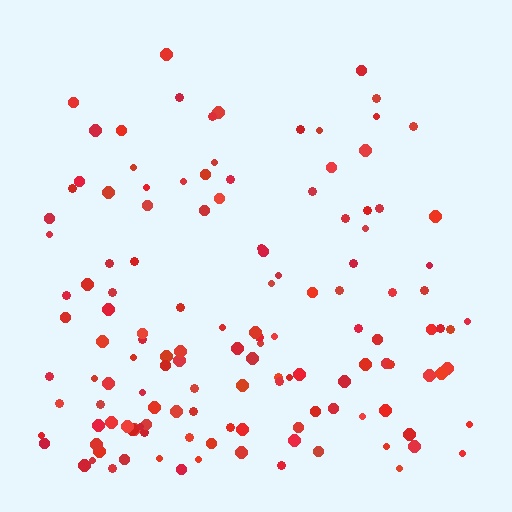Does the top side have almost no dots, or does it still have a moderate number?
Still a moderate number, just noticeably fewer than the bottom.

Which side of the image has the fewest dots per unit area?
The top.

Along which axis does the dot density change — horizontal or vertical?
Vertical.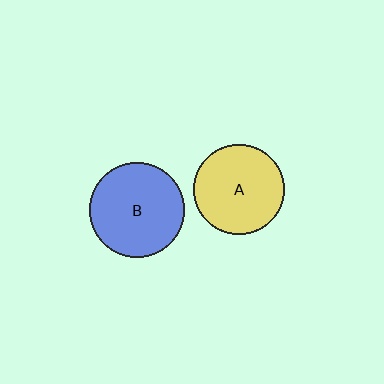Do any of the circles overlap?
No, none of the circles overlap.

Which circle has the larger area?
Circle B (blue).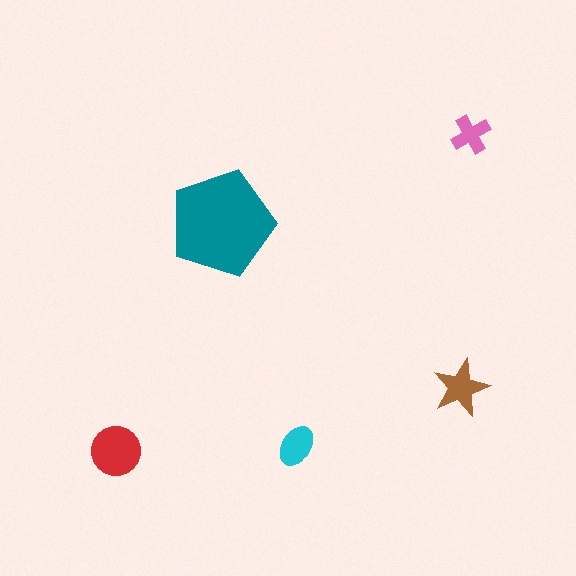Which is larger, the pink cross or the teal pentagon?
The teal pentagon.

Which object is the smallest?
The pink cross.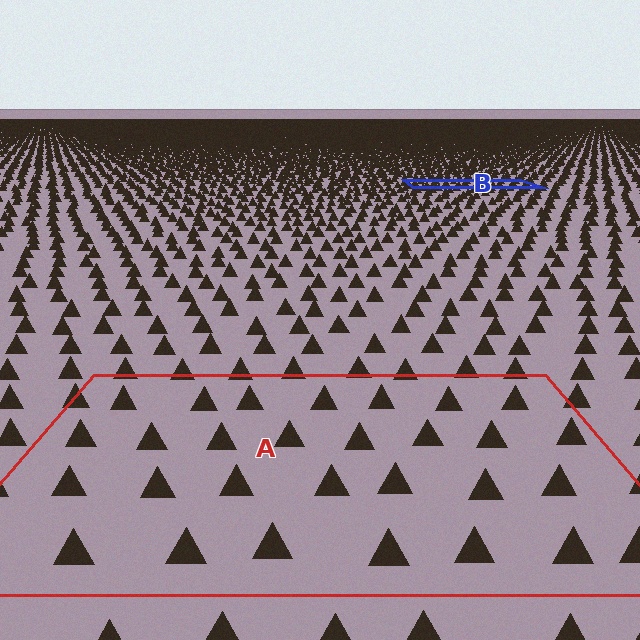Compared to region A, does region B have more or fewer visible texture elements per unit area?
Region B has more texture elements per unit area — they are packed more densely because it is farther away.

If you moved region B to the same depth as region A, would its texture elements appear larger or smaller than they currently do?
They would appear larger. At a closer depth, the same texture elements are projected at a bigger on-screen size.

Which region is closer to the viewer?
Region A is closer. The texture elements there are larger and more spread out.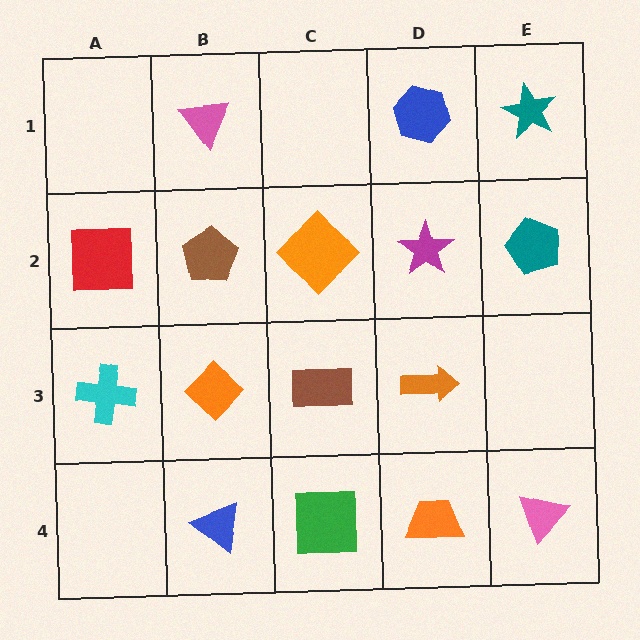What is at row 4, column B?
A blue triangle.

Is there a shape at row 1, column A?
No, that cell is empty.